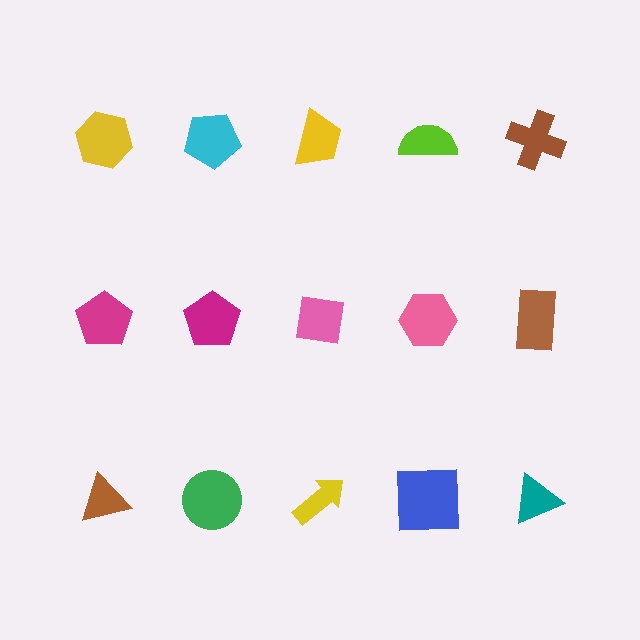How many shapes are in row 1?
5 shapes.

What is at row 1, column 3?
A yellow trapezoid.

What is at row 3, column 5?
A teal triangle.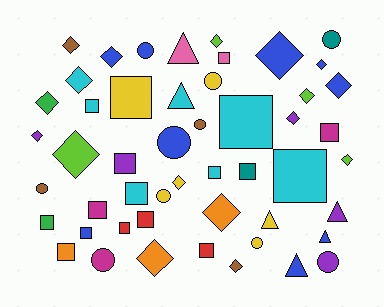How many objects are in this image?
There are 50 objects.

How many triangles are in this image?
There are 6 triangles.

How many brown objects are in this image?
There are 4 brown objects.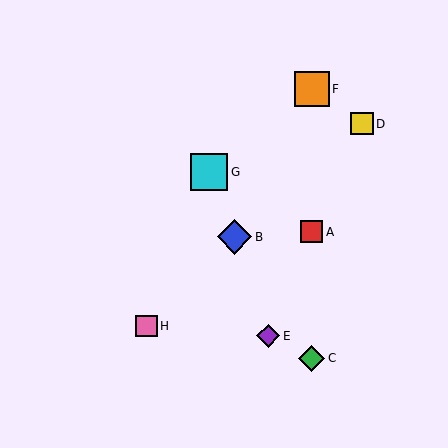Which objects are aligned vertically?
Objects A, C, F are aligned vertically.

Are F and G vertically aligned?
No, F is at x≈312 and G is at x≈209.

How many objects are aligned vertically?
3 objects (A, C, F) are aligned vertically.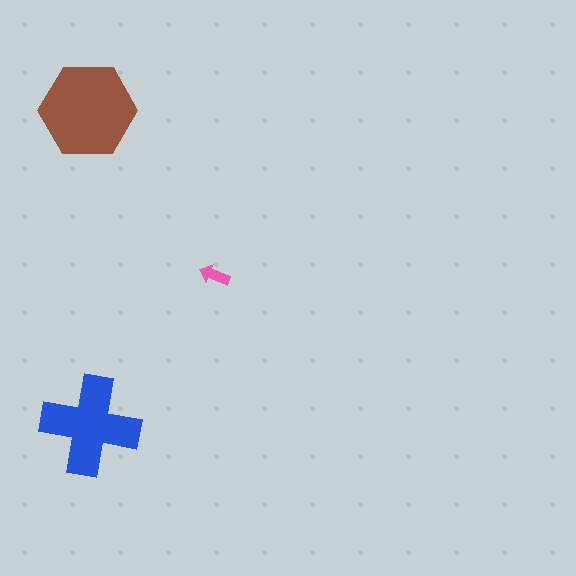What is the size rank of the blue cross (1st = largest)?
2nd.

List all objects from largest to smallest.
The brown hexagon, the blue cross, the pink arrow.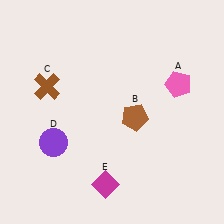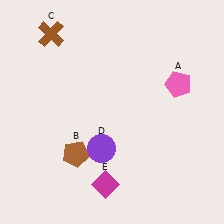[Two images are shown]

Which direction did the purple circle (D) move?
The purple circle (D) moved right.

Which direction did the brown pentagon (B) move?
The brown pentagon (B) moved left.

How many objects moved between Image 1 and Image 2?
3 objects moved between the two images.